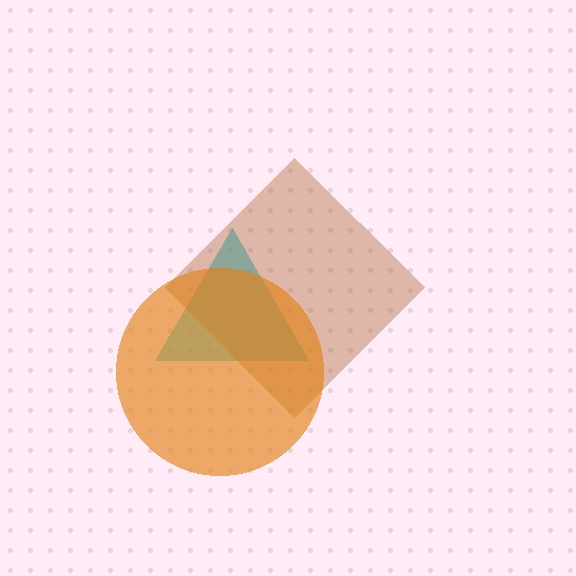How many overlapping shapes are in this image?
There are 3 overlapping shapes in the image.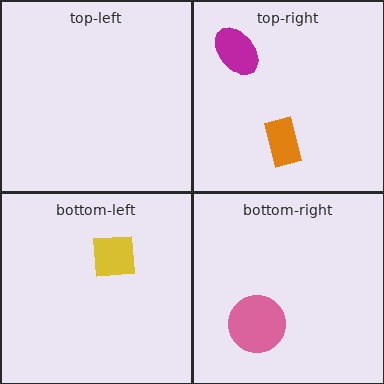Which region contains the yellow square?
The bottom-left region.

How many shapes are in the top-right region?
2.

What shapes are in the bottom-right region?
The pink circle.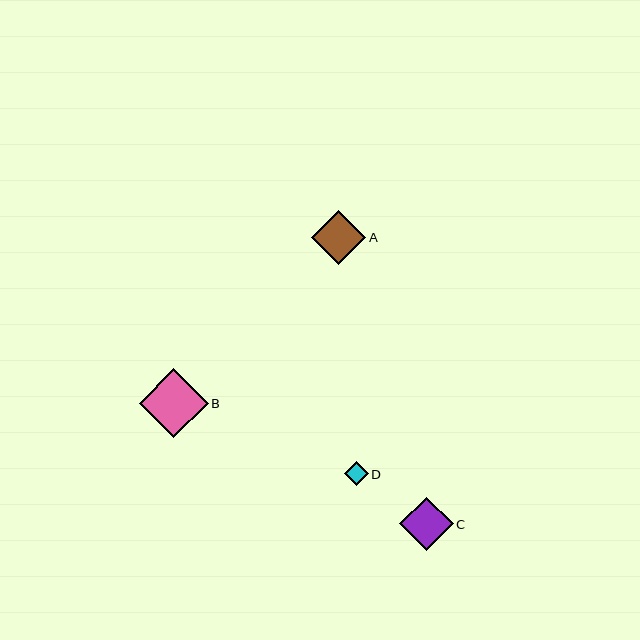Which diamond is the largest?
Diamond B is the largest with a size of approximately 69 pixels.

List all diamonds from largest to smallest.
From largest to smallest: B, A, C, D.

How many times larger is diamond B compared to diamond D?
Diamond B is approximately 3.0 times the size of diamond D.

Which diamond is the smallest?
Diamond D is the smallest with a size of approximately 23 pixels.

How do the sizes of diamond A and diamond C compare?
Diamond A and diamond C are approximately the same size.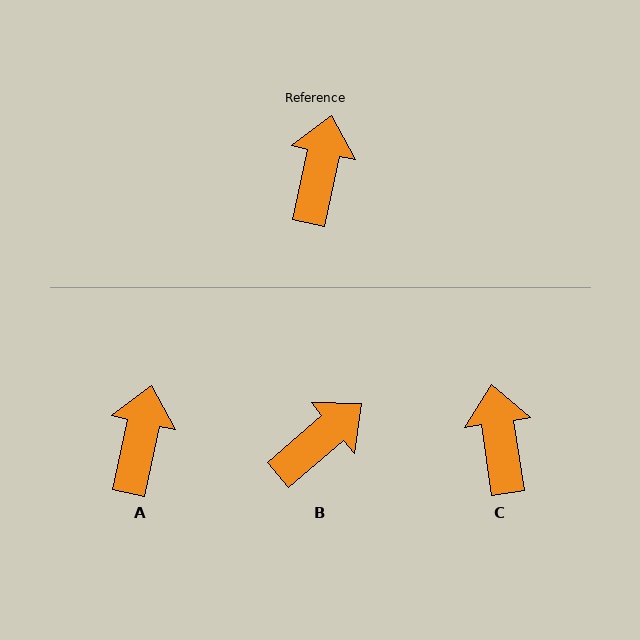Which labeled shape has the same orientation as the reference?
A.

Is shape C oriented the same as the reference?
No, it is off by about 21 degrees.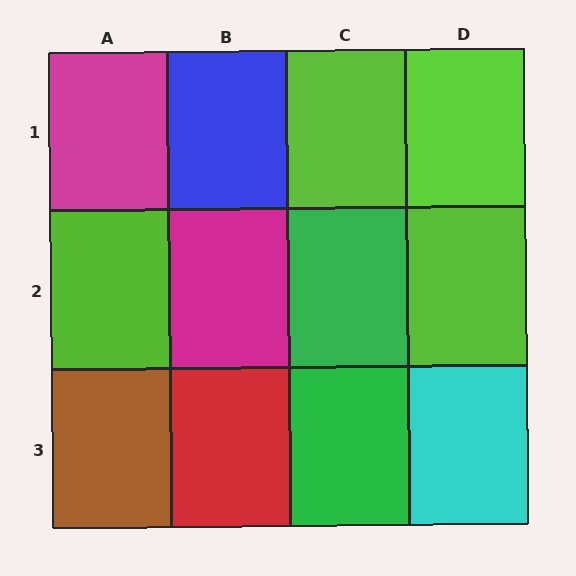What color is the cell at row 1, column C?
Lime.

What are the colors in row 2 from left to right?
Lime, magenta, green, lime.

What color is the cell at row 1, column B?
Blue.